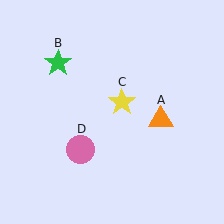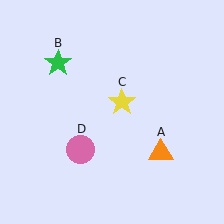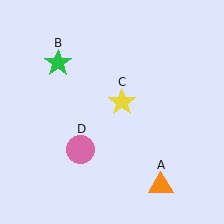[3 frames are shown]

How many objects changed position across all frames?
1 object changed position: orange triangle (object A).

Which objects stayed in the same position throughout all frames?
Green star (object B) and yellow star (object C) and pink circle (object D) remained stationary.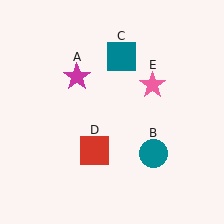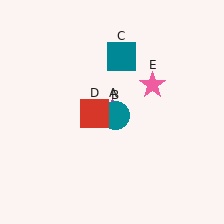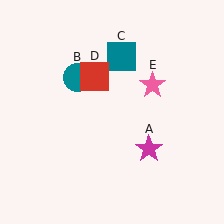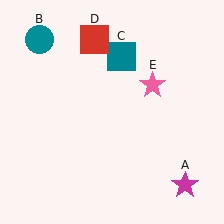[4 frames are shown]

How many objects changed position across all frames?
3 objects changed position: magenta star (object A), teal circle (object B), red square (object D).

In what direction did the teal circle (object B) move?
The teal circle (object B) moved up and to the left.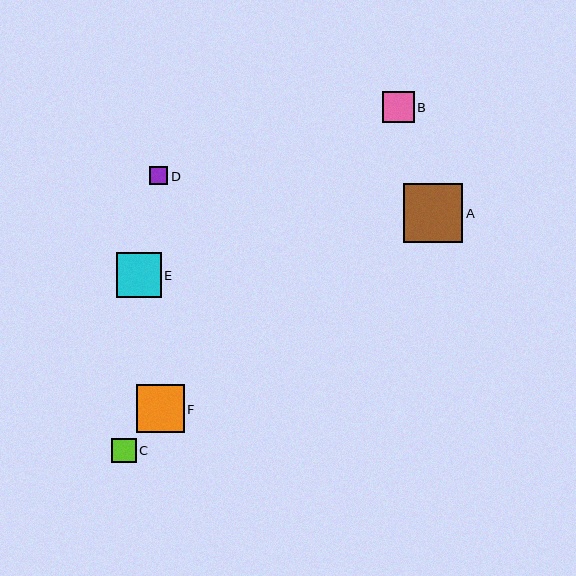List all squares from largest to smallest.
From largest to smallest: A, F, E, B, C, D.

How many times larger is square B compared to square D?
Square B is approximately 1.7 times the size of square D.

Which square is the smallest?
Square D is the smallest with a size of approximately 19 pixels.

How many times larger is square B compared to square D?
Square B is approximately 1.7 times the size of square D.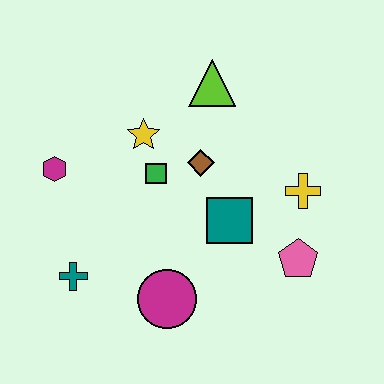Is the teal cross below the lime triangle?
Yes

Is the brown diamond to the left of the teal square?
Yes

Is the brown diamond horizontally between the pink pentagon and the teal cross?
Yes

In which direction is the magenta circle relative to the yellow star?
The magenta circle is below the yellow star.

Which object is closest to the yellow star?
The green square is closest to the yellow star.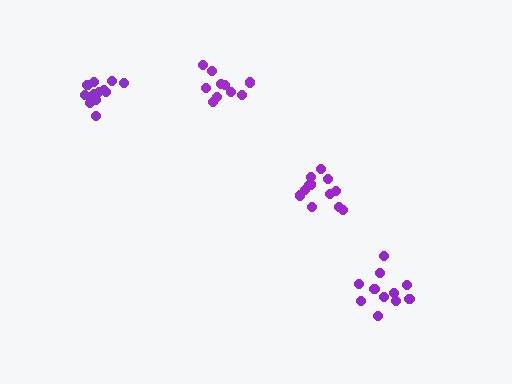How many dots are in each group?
Group 1: 13 dots, Group 2: 10 dots, Group 3: 11 dots, Group 4: 13 dots (47 total).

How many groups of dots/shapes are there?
There are 4 groups.